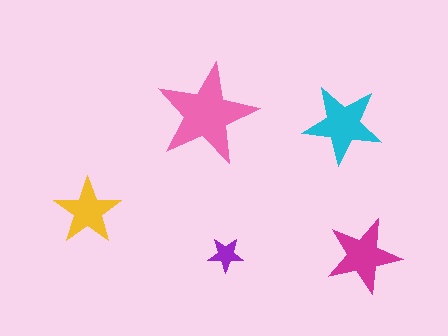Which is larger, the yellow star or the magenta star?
The magenta one.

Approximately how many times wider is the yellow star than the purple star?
About 2 times wider.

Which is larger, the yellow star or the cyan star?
The cyan one.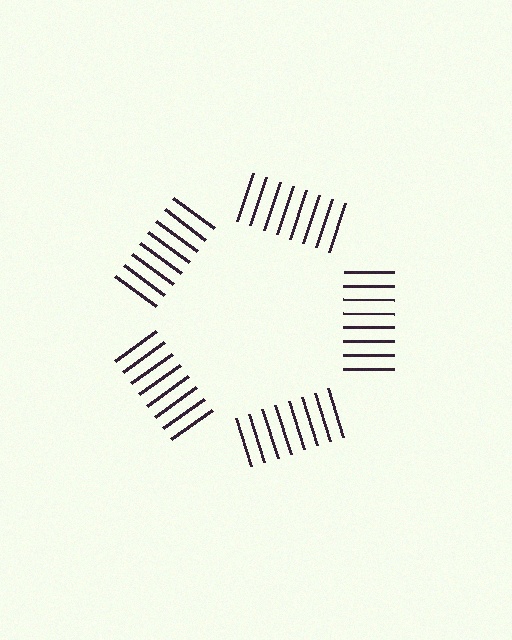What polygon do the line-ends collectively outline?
An illusory pentagon — the line segments terminate on its edges but no continuous stroke is drawn.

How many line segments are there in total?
40 — 8 along each of the 5 edges.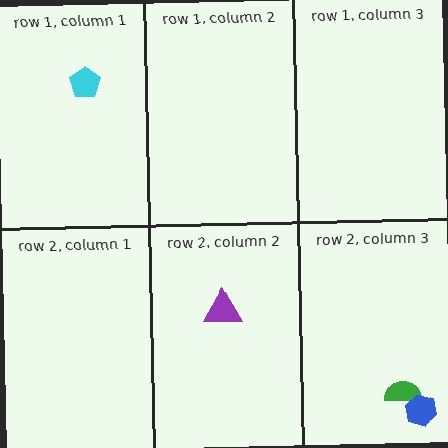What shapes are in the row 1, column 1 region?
The cyan pentagon.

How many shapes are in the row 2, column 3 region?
2.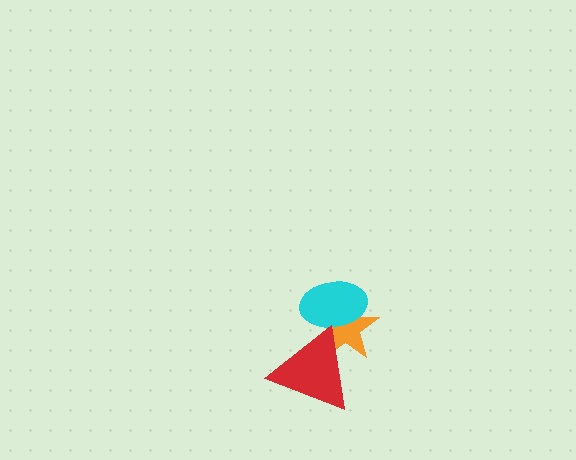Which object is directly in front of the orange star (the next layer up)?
The cyan ellipse is directly in front of the orange star.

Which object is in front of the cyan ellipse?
The red triangle is in front of the cyan ellipse.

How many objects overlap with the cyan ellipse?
2 objects overlap with the cyan ellipse.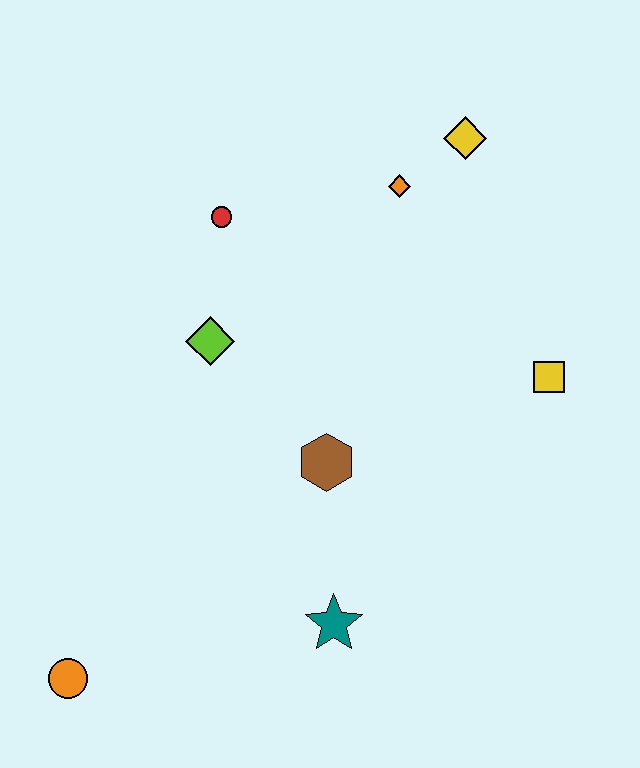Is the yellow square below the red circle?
Yes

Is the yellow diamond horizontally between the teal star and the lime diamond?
No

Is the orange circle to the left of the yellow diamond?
Yes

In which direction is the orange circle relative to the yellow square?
The orange circle is to the left of the yellow square.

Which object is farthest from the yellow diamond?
The orange circle is farthest from the yellow diamond.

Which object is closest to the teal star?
The brown hexagon is closest to the teal star.